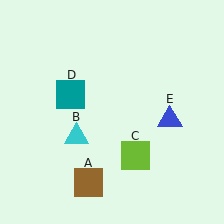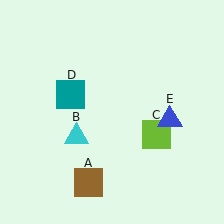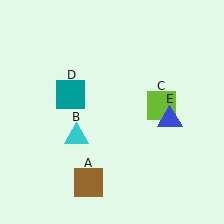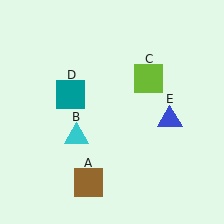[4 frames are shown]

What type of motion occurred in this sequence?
The lime square (object C) rotated counterclockwise around the center of the scene.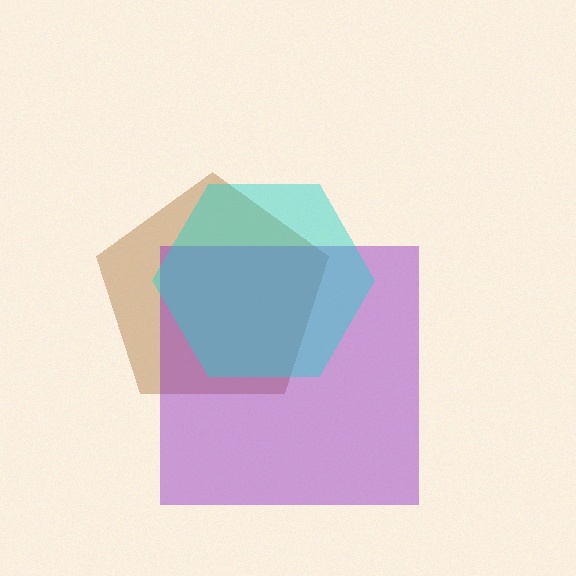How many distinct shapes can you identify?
There are 3 distinct shapes: a brown pentagon, a purple square, a cyan hexagon.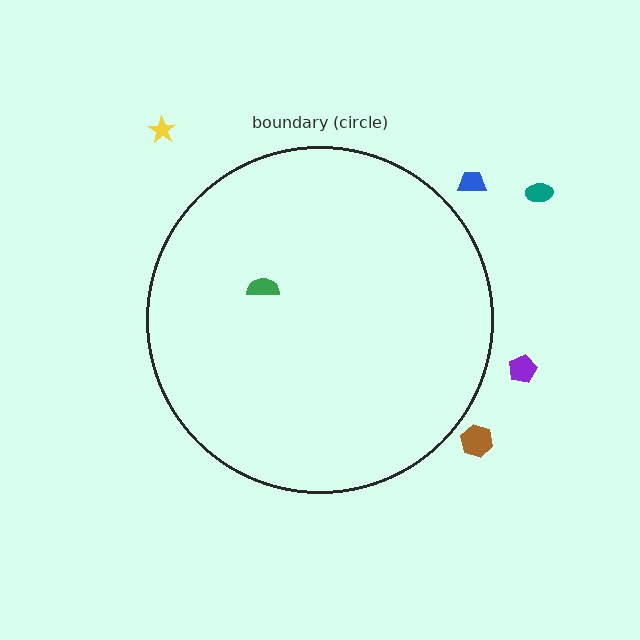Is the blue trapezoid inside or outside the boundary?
Outside.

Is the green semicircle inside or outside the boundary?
Inside.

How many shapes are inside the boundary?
1 inside, 5 outside.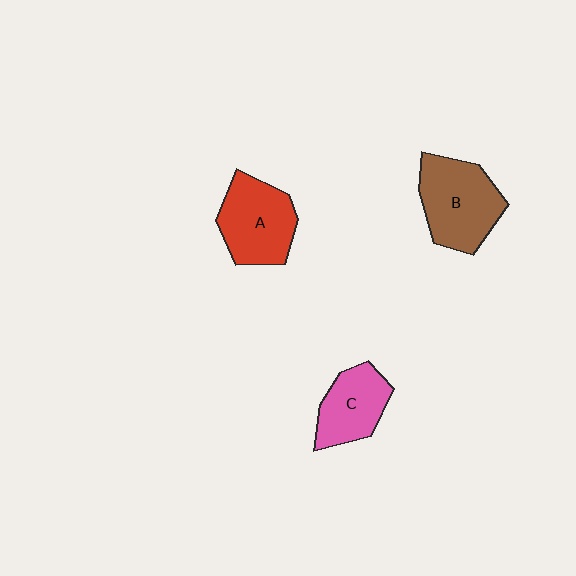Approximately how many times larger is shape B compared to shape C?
Approximately 1.4 times.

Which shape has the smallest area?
Shape C (pink).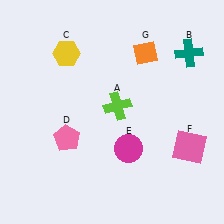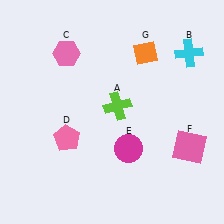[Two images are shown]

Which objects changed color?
B changed from teal to cyan. C changed from yellow to pink.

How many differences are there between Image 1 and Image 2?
There are 2 differences between the two images.